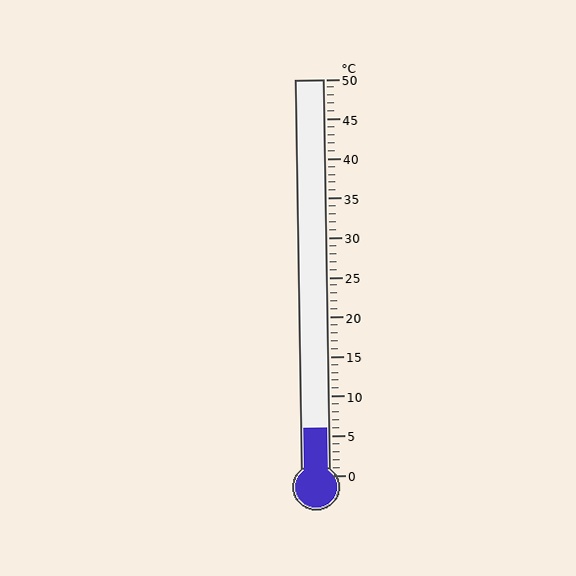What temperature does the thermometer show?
The thermometer shows approximately 6°C.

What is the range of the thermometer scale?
The thermometer scale ranges from 0°C to 50°C.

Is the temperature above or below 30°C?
The temperature is below 30°C.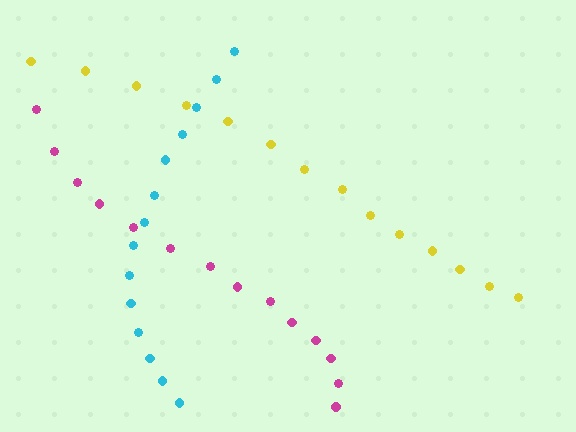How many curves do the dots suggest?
There are 3 distinct paths.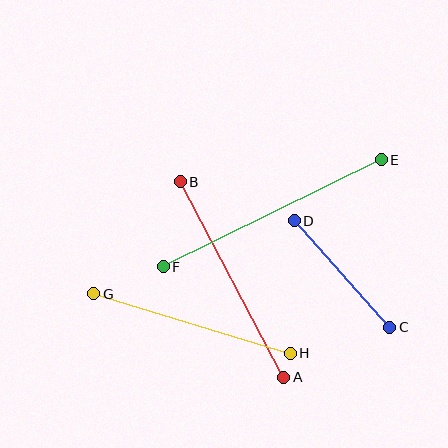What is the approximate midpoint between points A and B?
The midpoint is at approximately (232, 279) pixels.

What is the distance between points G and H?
The distance is approximately 205 pixels.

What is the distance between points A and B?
The distance is approximately 221 pixels.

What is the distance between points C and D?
The distance is approximately 143 pixels.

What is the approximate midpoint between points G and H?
The midpoint is at approximately (192, 324) pixels.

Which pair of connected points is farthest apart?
Points E and F are farthest apart.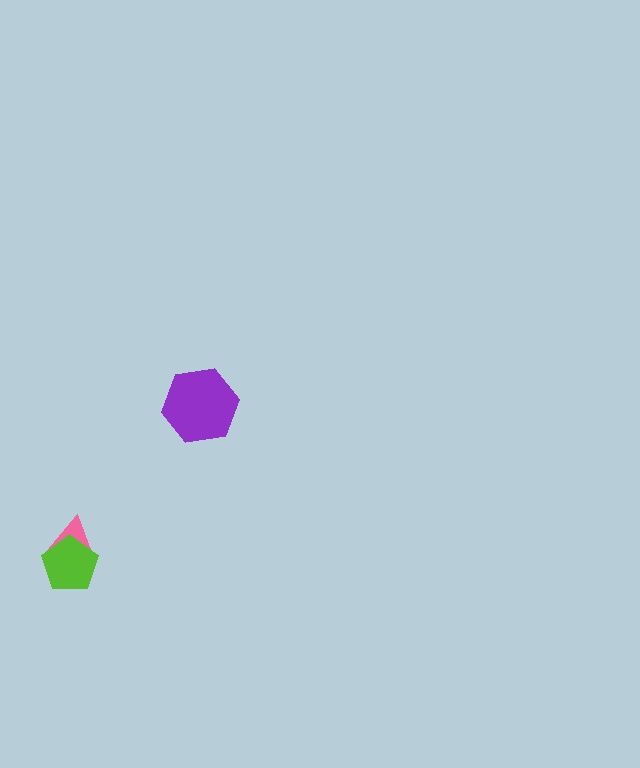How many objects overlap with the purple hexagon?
0 objects overlap with the purple hexagon.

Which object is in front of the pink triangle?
The lime pentagon is in front of the pink triangle.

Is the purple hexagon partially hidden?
No, no other shape covers it.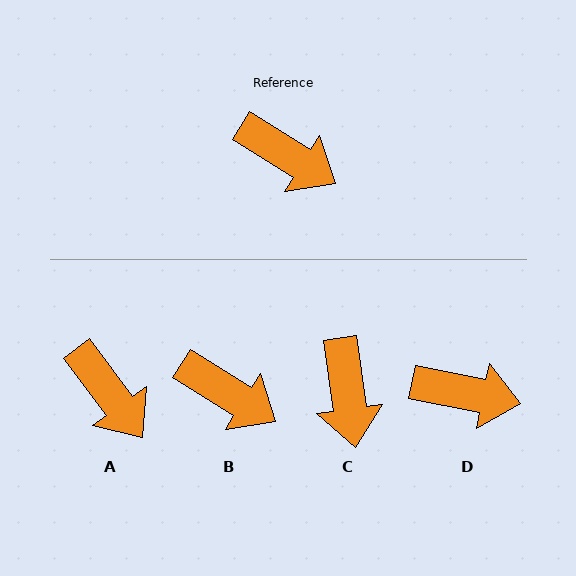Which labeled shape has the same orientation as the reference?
B.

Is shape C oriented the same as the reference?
No, it is off by about 50 degrees.